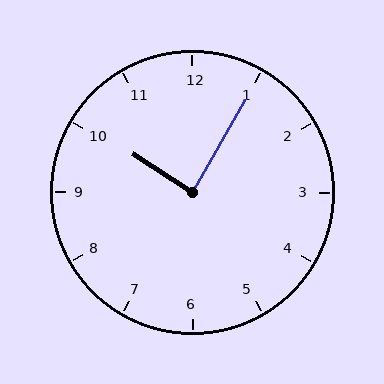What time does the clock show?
10:05.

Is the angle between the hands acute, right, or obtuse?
It is right.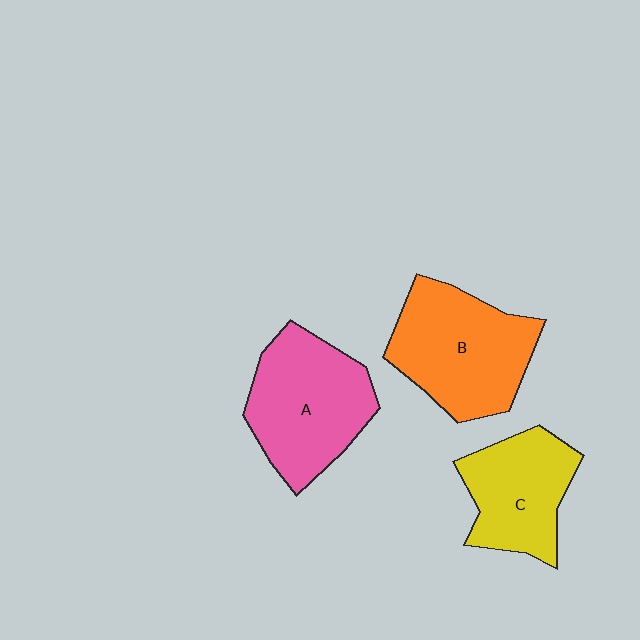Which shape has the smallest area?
Shape C (yellow).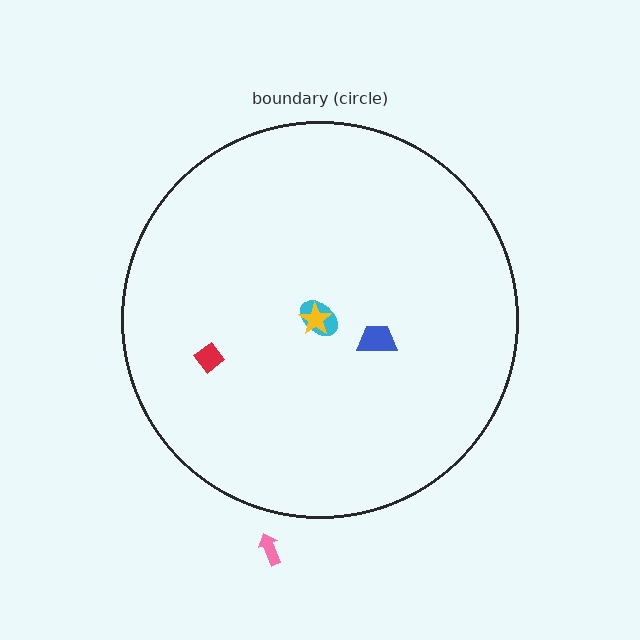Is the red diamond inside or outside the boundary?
Inside.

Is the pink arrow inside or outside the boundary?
Outside.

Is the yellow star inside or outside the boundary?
Inside.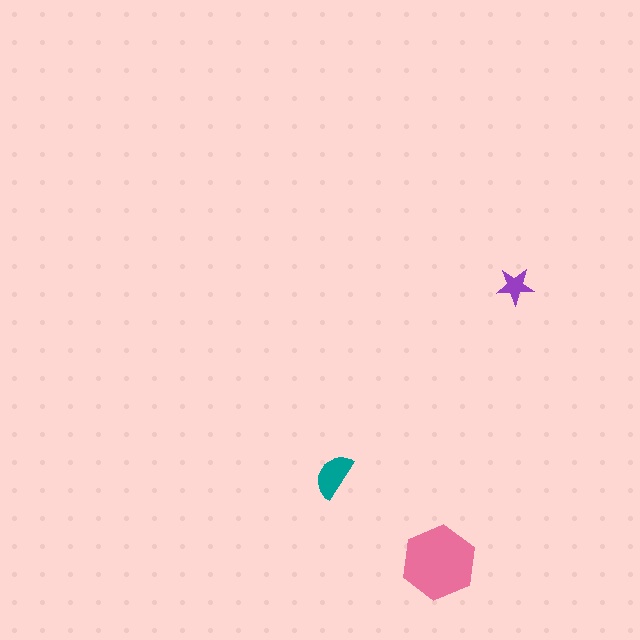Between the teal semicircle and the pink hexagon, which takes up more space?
The pink hexagon.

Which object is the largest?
The pink hexagon.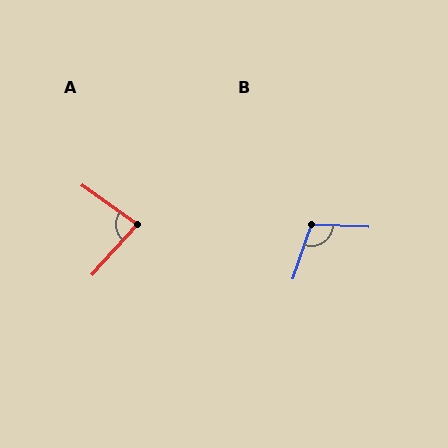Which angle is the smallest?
A, at approximately 83 degrees.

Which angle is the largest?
B, at approximately 106 degrees.